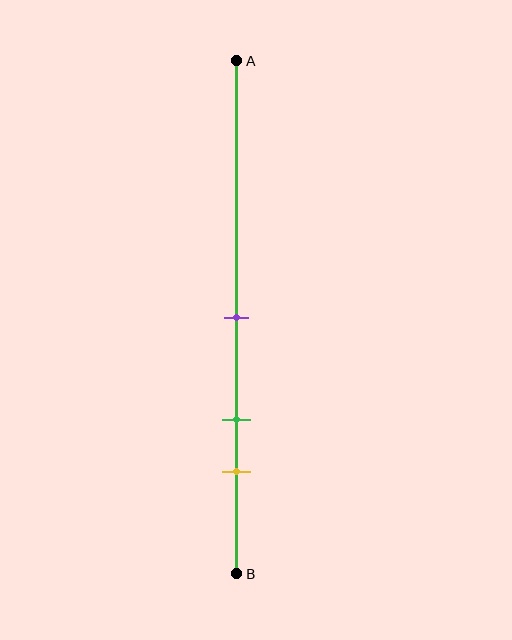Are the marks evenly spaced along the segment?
Yes, the marks are approximately evenly spaced.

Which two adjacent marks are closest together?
The green and yellow marks are the closest adjacent pair.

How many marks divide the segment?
There are 3 marks dividing the segment.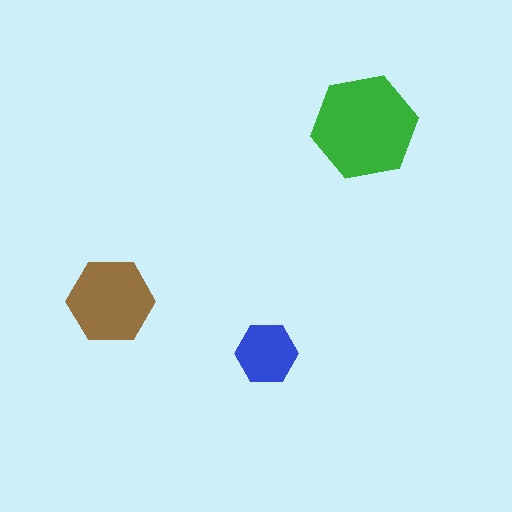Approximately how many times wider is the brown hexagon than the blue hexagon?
About 1.5 times wider.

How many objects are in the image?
There are 3 objects in the image.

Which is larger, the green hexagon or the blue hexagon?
The green one.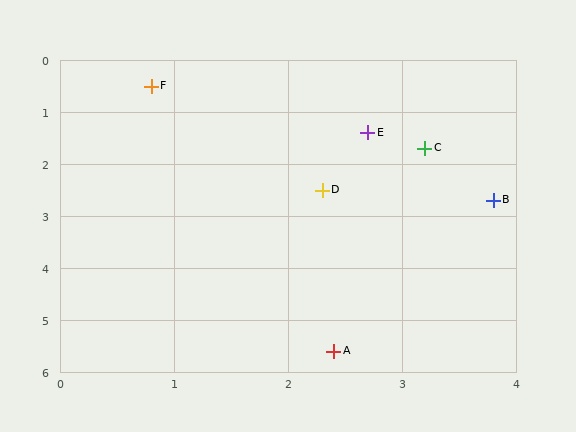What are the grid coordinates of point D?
Point D is at approximately (2.3, 2.5).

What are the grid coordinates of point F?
Point F is at approximately (0.8, 0.5).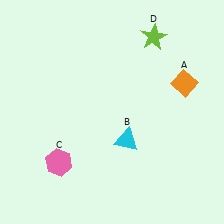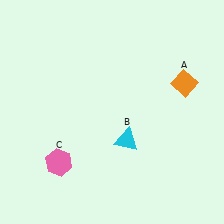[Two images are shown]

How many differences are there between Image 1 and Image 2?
There is 1 difference between the two images.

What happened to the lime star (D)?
The lime star (D) was removed in Image 2. It was in the top-right area of Image 1.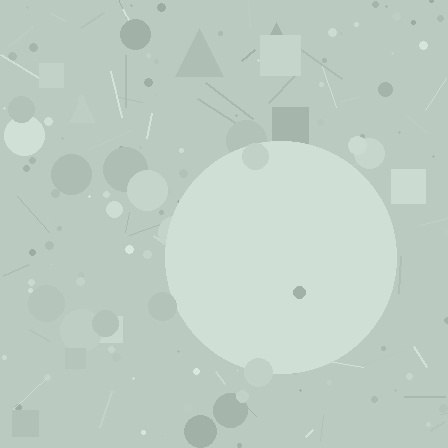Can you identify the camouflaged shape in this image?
The camouflaged shape is a circle.